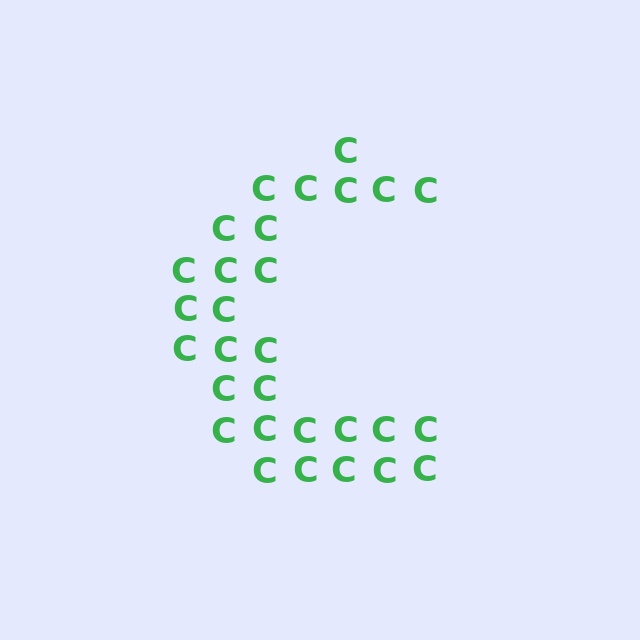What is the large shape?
The large shape is the letter C.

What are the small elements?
The small elements are letter C's.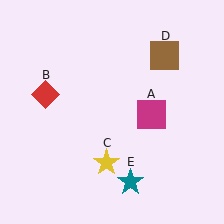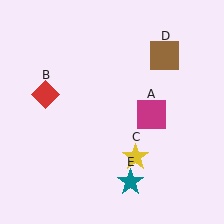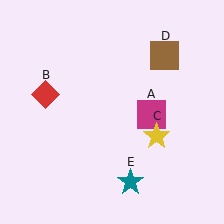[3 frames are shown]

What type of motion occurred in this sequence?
The yellow star (object C) rotated counterclockwise around the center of the scene.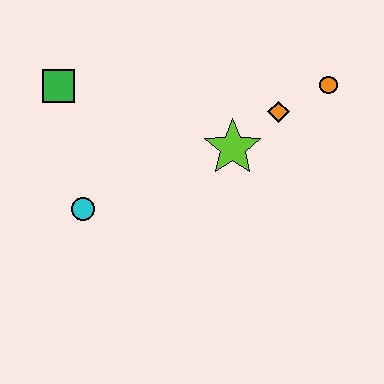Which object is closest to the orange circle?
The orange diamond is closest to the orange circle.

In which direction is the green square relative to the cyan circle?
The green square is above the cyan circle.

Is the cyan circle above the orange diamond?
No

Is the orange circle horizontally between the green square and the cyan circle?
No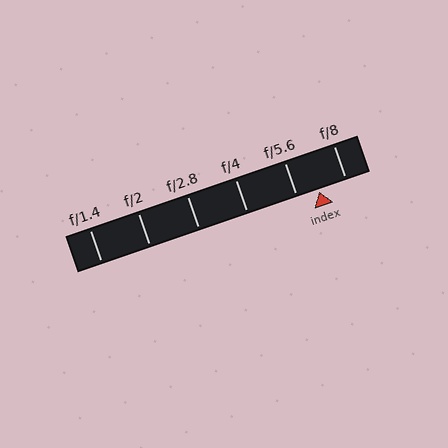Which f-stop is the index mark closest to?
The index mark is closest to f/5.6.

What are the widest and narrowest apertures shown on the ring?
The widest aperture shown is f/1.4 and the narrowest is f/8.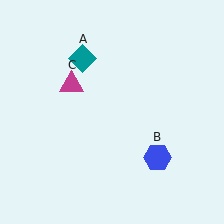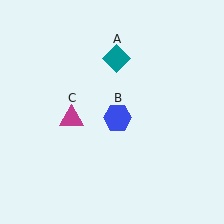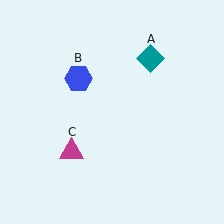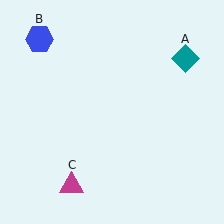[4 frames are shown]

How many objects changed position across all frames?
3 objects changed position: teal diamond (object A), blue hexagon (object B), magenta triangle (object C).